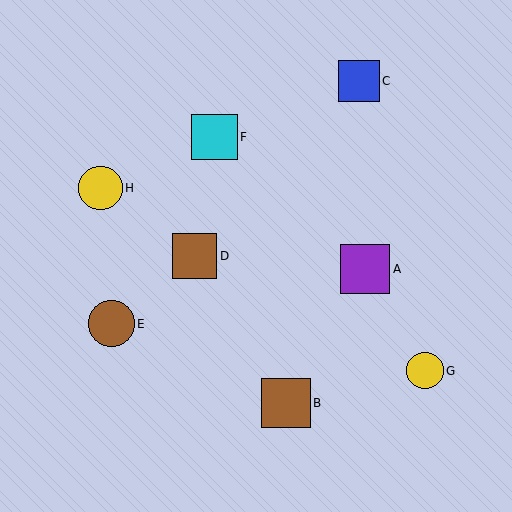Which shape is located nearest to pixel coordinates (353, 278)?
The purple square (labeled A) at (365, 269) is nearest to that location.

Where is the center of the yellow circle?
The center of the yellow circle is at (425, 371).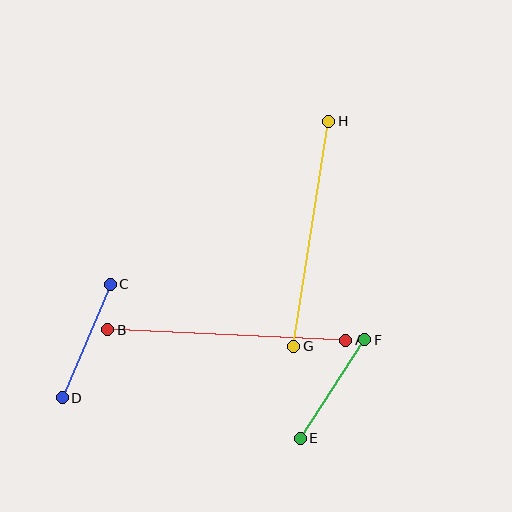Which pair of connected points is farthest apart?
Points A and B are farthest apart.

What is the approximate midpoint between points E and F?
The midpoint is at approximately (332, 389) pixels.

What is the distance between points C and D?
The distance is approximately 123 pixels.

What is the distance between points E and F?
The distance is approximately 118 pixels.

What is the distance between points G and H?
The distance is approximately 228 pixels.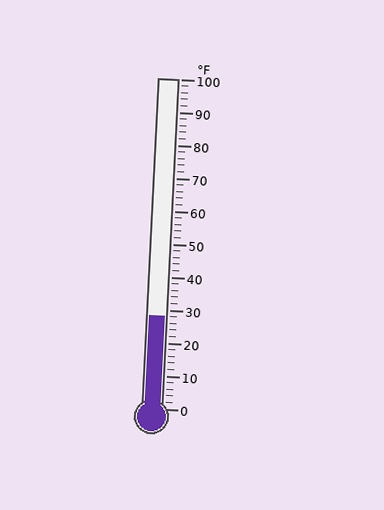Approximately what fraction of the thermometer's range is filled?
The thermometer is filled to approximately 30% of its range.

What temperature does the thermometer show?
The thermometer shows approximately 28°F.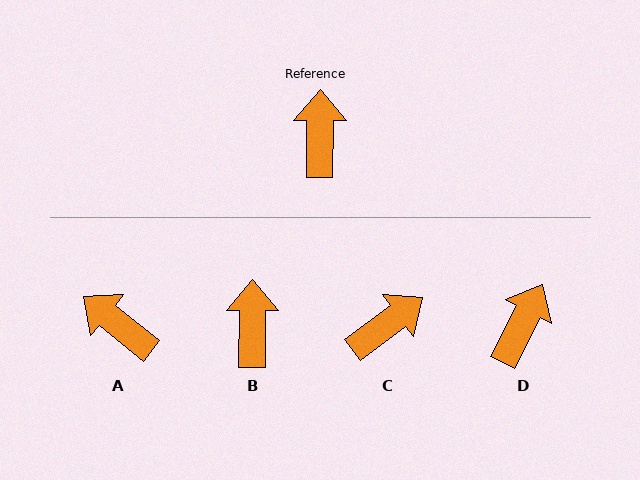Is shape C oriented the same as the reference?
No, it is off by about 53 degrees.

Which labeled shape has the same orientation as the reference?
B.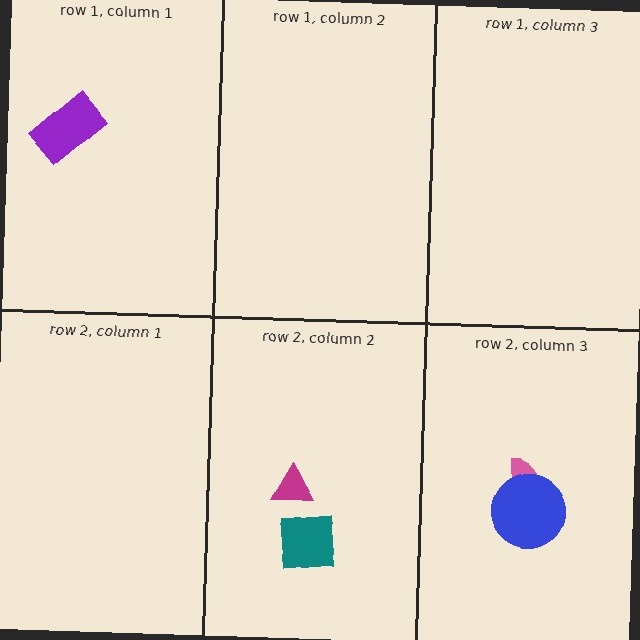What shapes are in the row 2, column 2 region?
The teal square, the magenta triangle.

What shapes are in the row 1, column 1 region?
The purple rectangle.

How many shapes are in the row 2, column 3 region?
2.